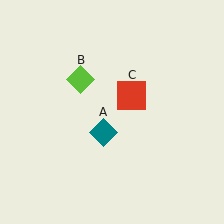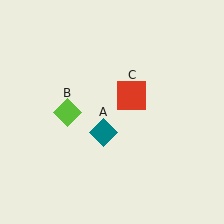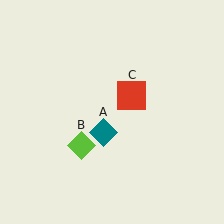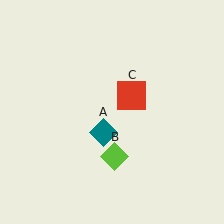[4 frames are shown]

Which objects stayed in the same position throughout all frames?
Teal diamond (object A) and red square (object C) remained stationary.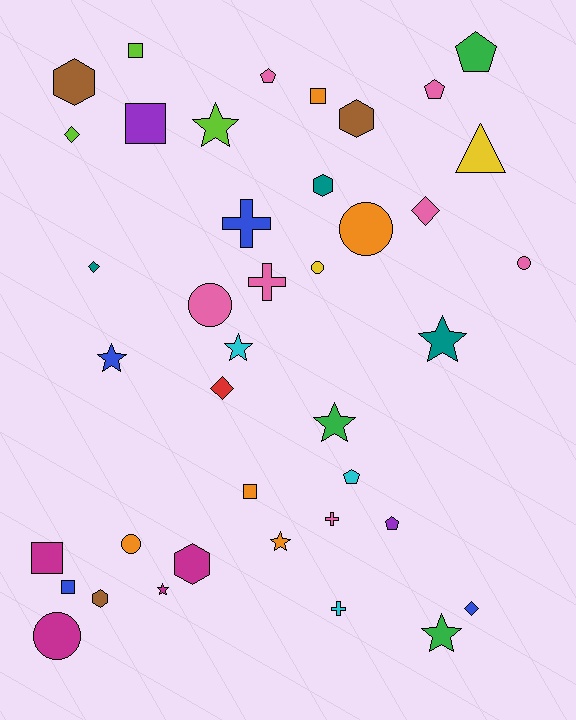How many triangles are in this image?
There is 1 triangle.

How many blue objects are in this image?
There are 4 blue objects.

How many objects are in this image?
There are 40 objects.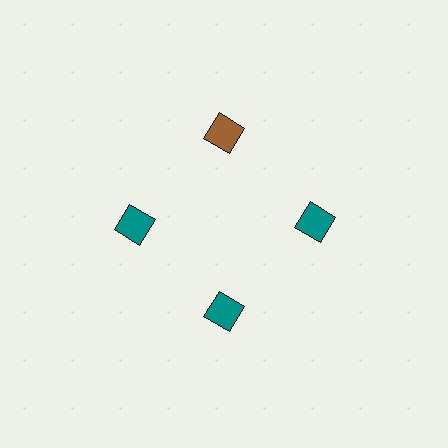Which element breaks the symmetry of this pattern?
The brown diamond at roughly the 12 o'clock position breaks the symmetry. All other shapes are teal diamonds.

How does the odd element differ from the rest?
It has a different color: brown instead of teal.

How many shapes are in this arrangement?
There are 4 shapes arranged in a ring pattern.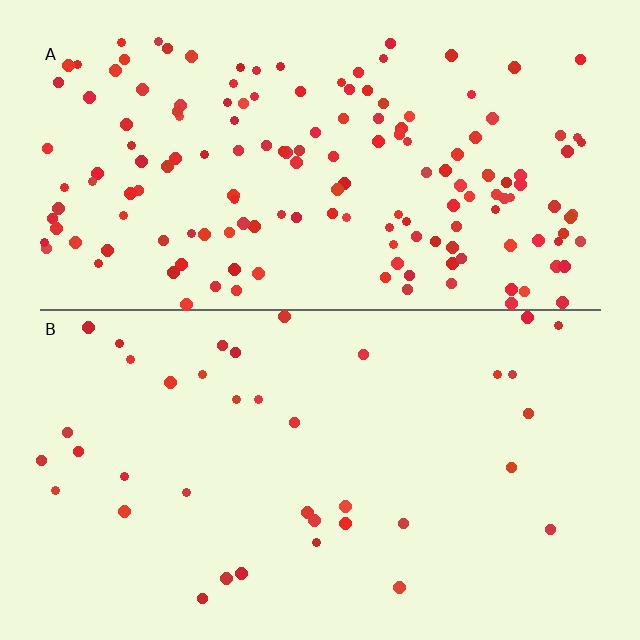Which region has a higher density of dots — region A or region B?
A (the top).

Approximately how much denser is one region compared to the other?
Approximately 4.3× — region A over region B.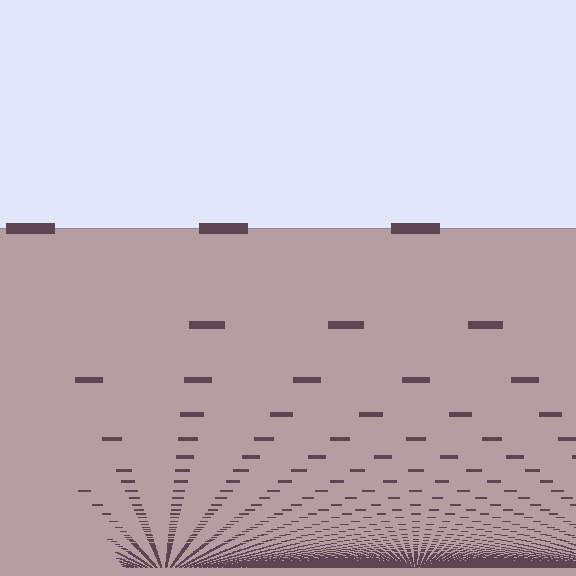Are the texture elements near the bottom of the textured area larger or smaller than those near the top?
Smaller. The gradient is inverted — elements near the bottom are smaller and denser.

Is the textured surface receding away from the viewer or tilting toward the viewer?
The surface appears to tilt toward the viewer. Texture elements get larger and sparser toward the top.